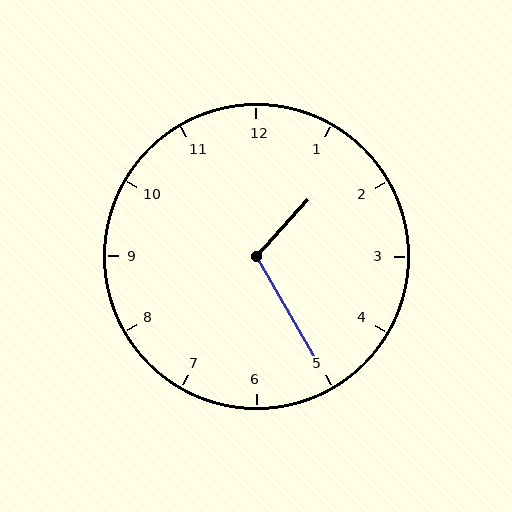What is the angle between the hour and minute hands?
Approximately 108 degrees.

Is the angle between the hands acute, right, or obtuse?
It is obtuse.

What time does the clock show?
1:25.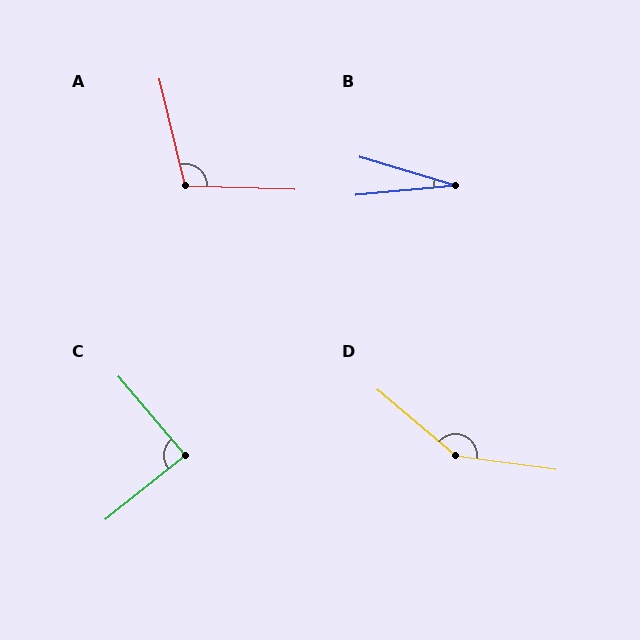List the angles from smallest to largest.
B (22°), C (88°), A (105°), D (148°).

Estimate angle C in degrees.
Approximately 88 degrees.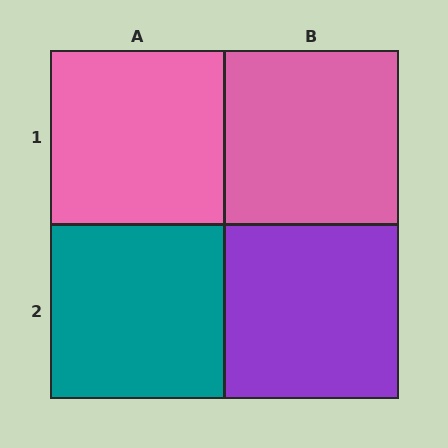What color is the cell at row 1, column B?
Pink.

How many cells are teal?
1 cell is teal.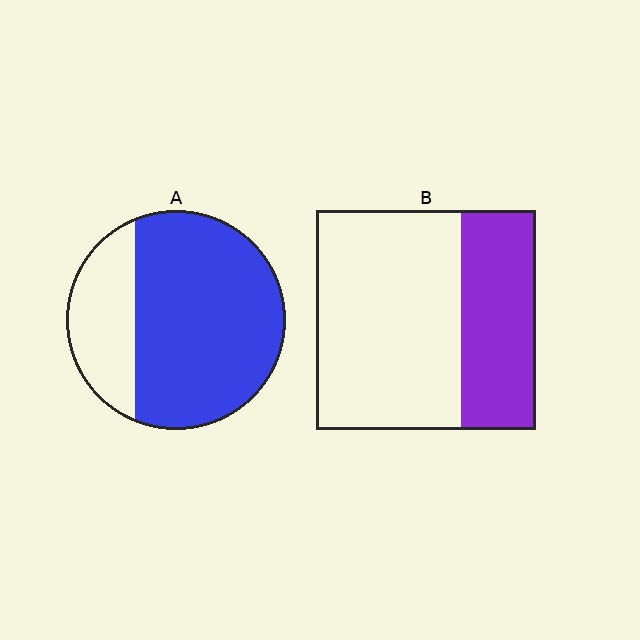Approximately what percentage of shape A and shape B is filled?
A is approximately 75% and B is approximately 35%.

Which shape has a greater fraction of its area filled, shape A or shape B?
Shape A.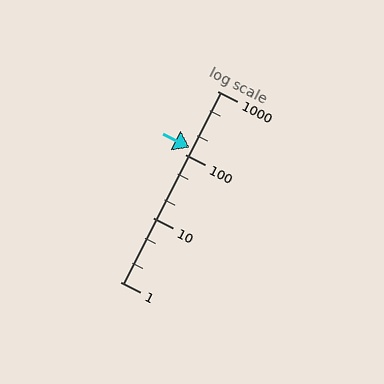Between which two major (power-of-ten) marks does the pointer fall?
The pointer is between 100 and 1000.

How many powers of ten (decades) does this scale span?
The scale spans 3 decades, from 1 to 1000.